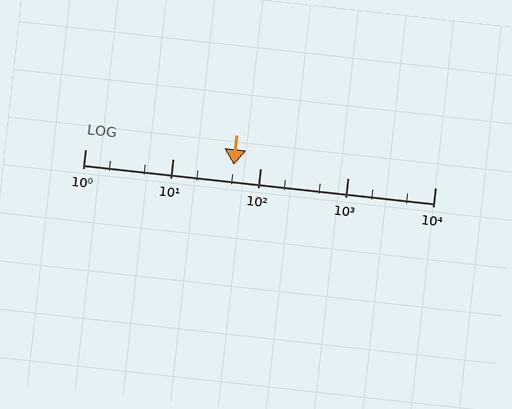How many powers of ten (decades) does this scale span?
The scale spans 4 decades, from 1 to 10000.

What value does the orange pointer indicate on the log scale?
The pointer indicates approximately 50.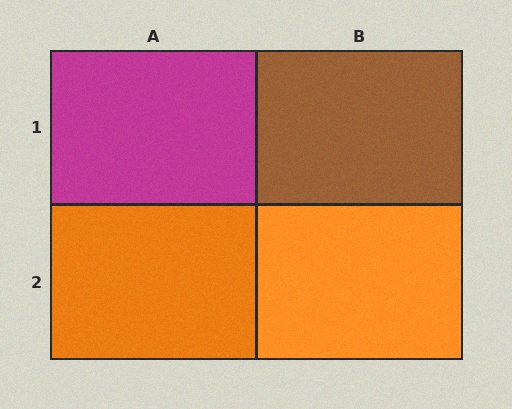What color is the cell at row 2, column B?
Orange.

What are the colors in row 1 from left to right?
Magenta, brown.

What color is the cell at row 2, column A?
Orange.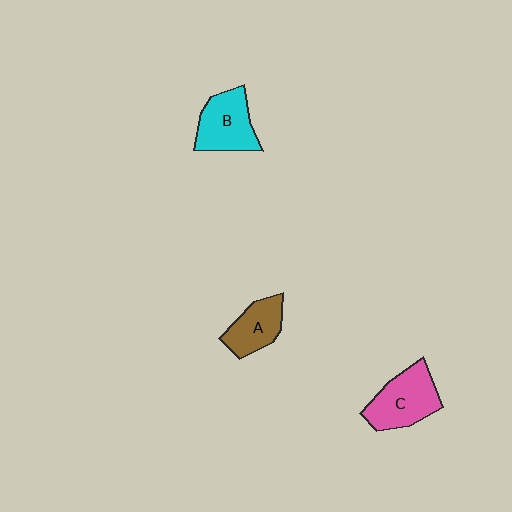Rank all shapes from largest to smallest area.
From largest to smallest: C (pink), B (cyan), A (brown).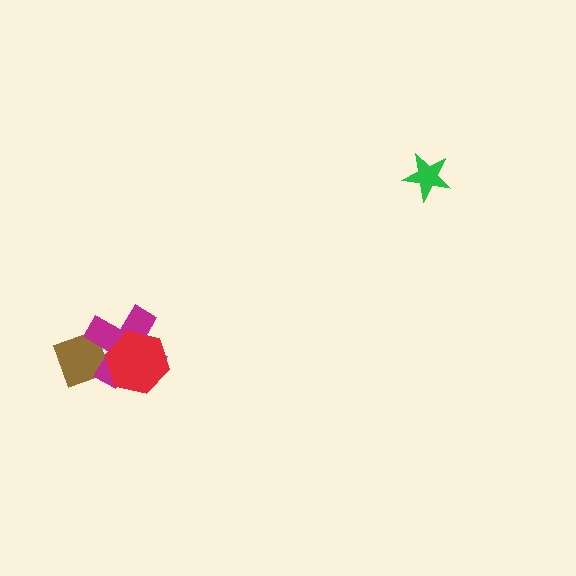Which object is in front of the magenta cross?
The red hexagon is in front of the magenta cross.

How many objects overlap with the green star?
0 objects overlap with the green star.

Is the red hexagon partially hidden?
No, no other shape covers it.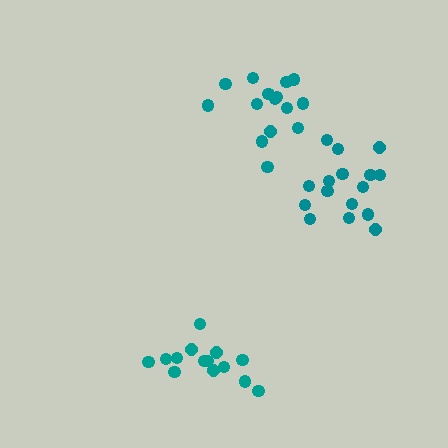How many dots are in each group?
Group 1: 16 dots, Group 2: 14 dots, Group 3: 15 dots (45 total).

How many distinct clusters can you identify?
There are 3 distinct clusters.